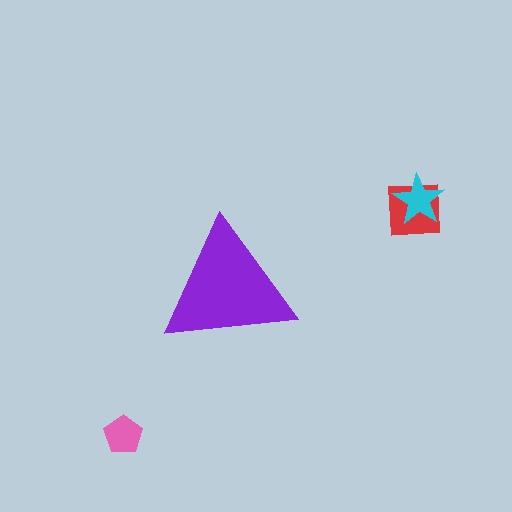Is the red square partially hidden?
No, the red square is fully visible.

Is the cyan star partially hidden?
No, the cyan star is fully visible.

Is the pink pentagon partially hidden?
No, the pink pentagon is fully visible.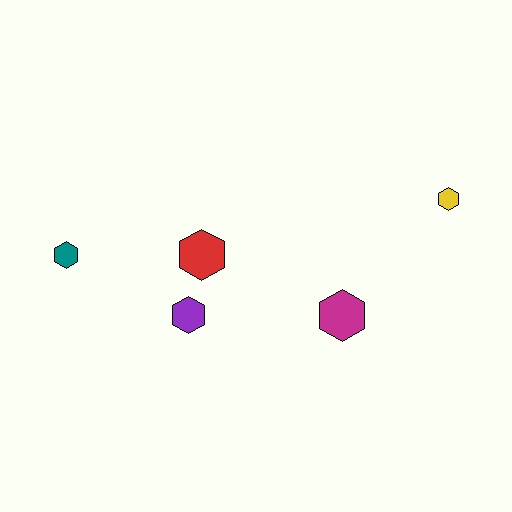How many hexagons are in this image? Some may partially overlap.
There are 5 hexagons.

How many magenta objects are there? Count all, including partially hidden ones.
There is 1 magenta object.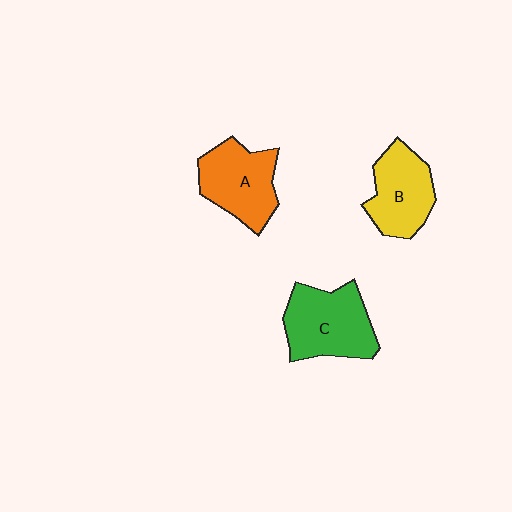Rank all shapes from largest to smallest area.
From largest to smallest: C (green), A (orange), B (yellow).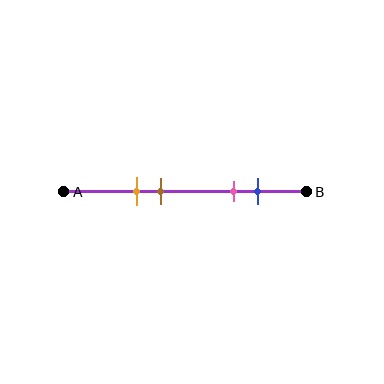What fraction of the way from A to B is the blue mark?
The blue mark is approximately 80% (0.8) of the way from A to B.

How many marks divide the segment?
There are 4 marks dividing the segment.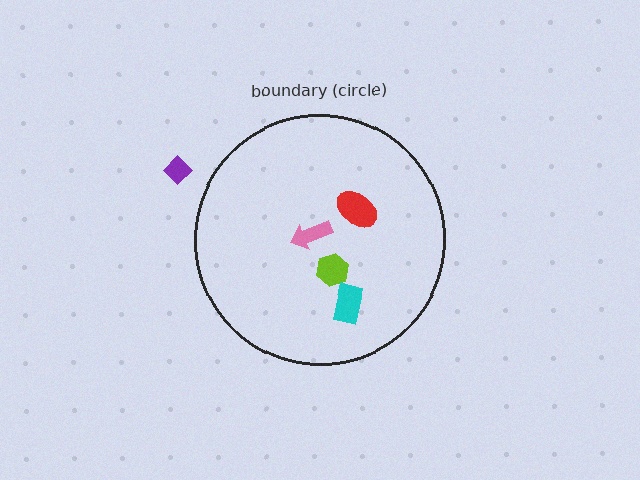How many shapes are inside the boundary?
4 inside, 1 outside.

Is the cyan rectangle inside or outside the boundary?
Inside.